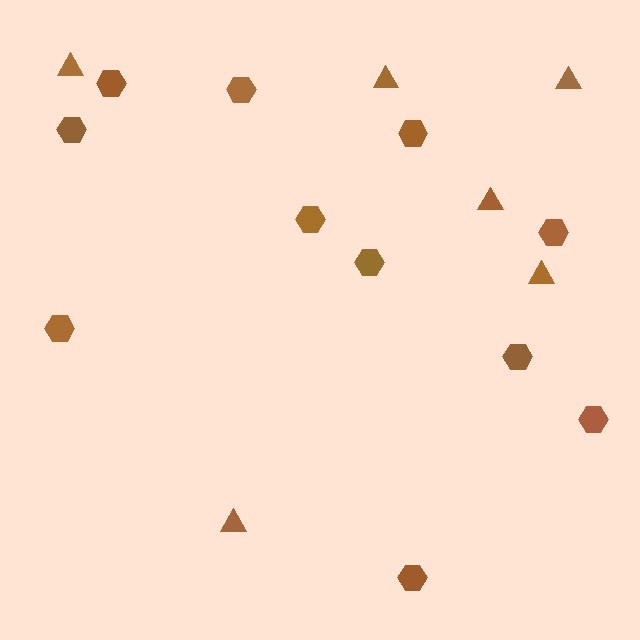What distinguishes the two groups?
There are 2 groups: one group of triangles (6) and one group of hexagons (11).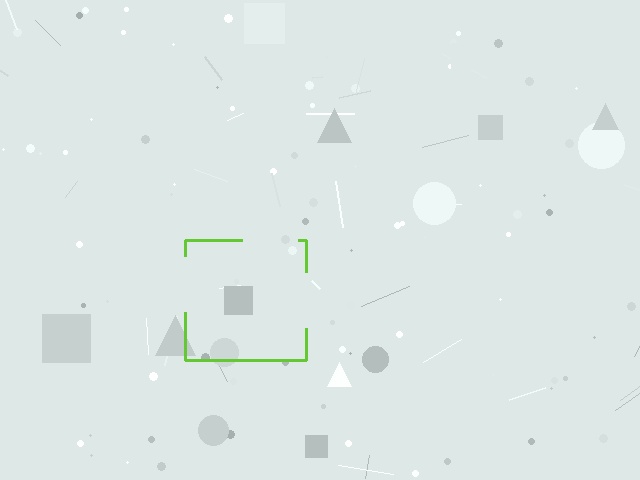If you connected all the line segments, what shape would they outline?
They would outline a square.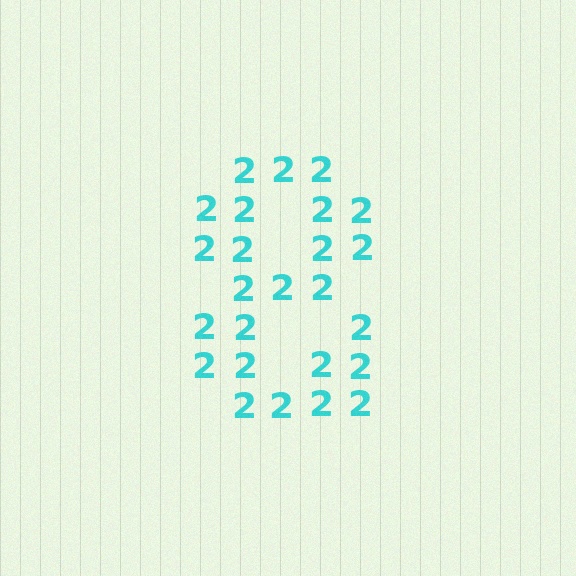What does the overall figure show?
The overall figure shows the digit 8.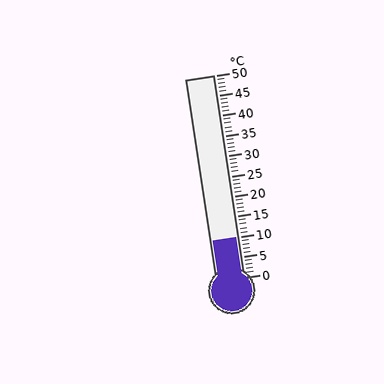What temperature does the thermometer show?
The thermometer shows approximately 10°C.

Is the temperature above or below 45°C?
The temperature is below 45°C.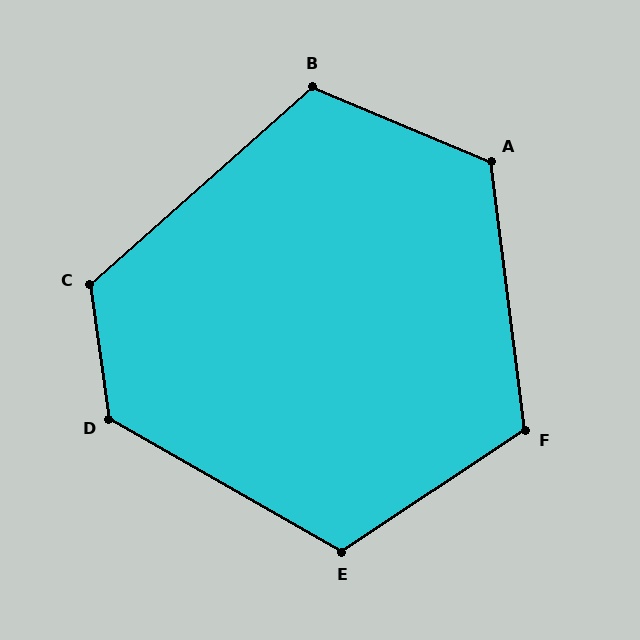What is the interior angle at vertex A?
Approximately 120 degrees (obtuse).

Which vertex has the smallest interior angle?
B, at approximately 116 degrees.